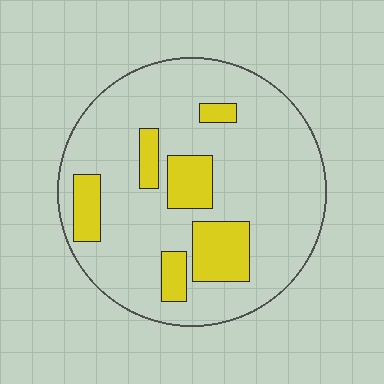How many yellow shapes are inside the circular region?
6.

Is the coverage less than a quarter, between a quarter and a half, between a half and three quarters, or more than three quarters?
Less than a quarter.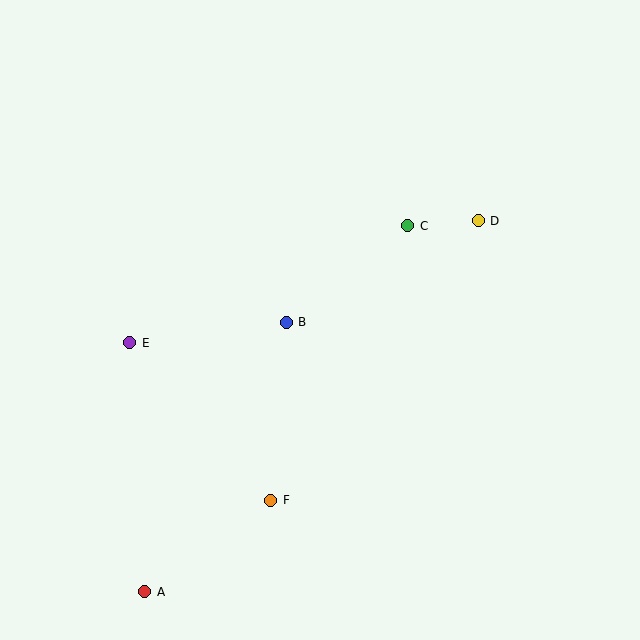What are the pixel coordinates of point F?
Point F is at (271, 500).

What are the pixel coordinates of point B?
Point B is at (286, 322).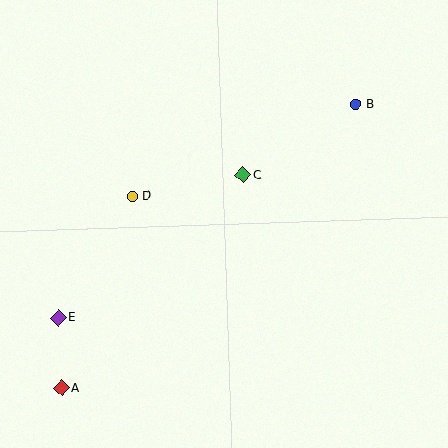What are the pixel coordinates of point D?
Point D is at (132, 196).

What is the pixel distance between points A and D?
The distance between A and D is 205 pixels.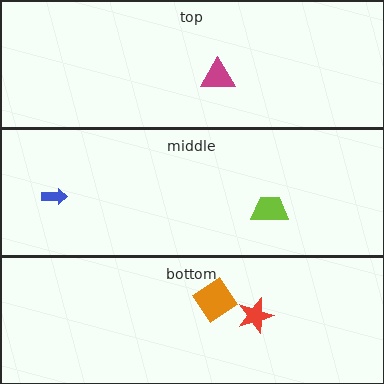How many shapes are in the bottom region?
2.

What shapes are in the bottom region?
The red star, the orange diamond.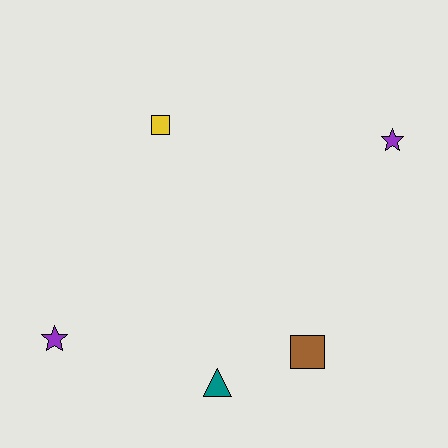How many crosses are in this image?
There are no crosses.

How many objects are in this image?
There are 5 objects.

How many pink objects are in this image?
There are no pink objects.